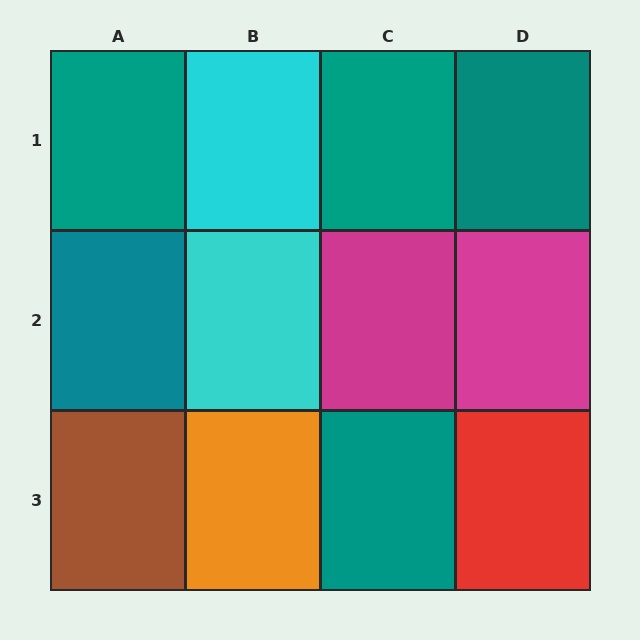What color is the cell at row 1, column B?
Cyan.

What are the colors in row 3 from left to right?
Brown, orange, teal, red.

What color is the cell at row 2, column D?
Magenta.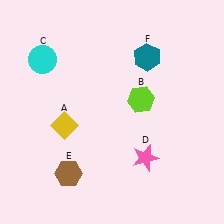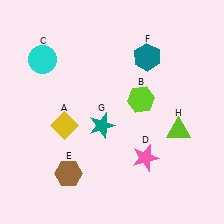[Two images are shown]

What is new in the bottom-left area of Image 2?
A teal star (G) was added in the bottom-left area of Image 2.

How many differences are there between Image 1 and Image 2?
There are 2 differences between the two images.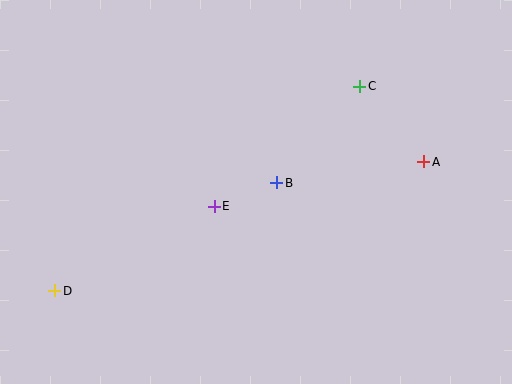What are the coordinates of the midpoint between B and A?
The midpoint between B and A is at (350, 172).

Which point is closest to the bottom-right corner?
Point A is closest to the bottom-right corner.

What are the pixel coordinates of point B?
Point B is at (277, 183).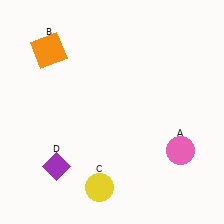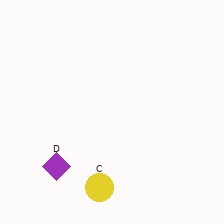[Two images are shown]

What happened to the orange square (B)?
The orange square (B) was removed in Image 2. It was in the top-left area of Image 1.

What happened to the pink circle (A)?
The pink circle (A) was removed in Image 2. It was in the bottom-right area of Image 1.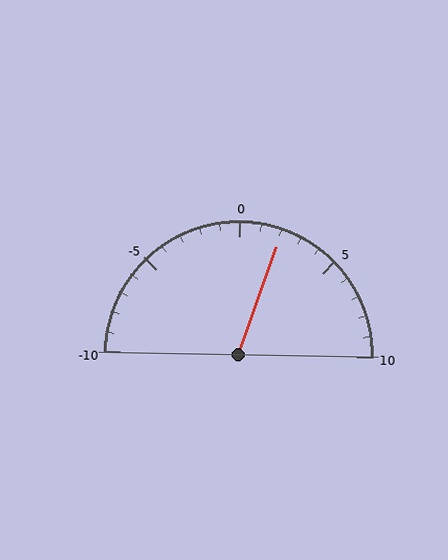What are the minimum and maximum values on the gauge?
The gauge ranges from -10 to 10.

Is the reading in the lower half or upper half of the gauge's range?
The reading is in the upper half of the range (-10 to 10).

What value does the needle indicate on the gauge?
The needle indicates approximately 2.